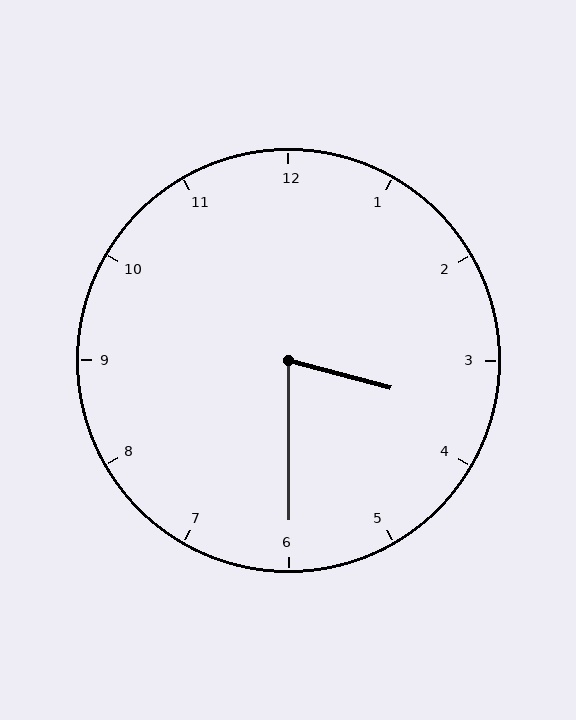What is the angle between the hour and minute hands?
Approximately 75 degrees.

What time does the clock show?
3:30.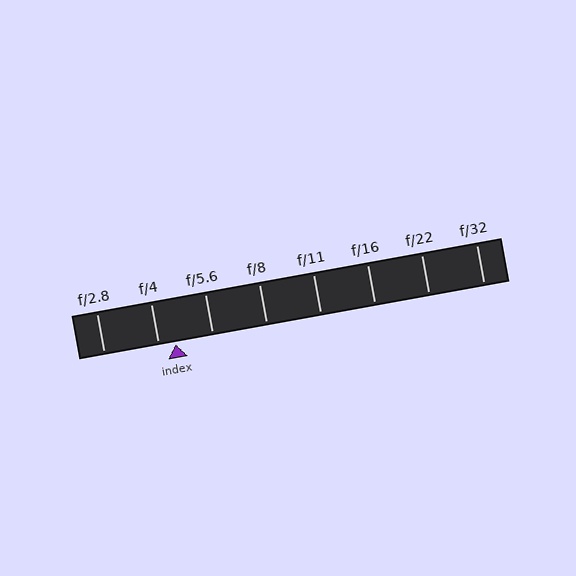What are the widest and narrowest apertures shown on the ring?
The widest aperture shown is f/2.8 and the narrowest is f/32.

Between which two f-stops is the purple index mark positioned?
The index mark is between f/4 and f/5.6.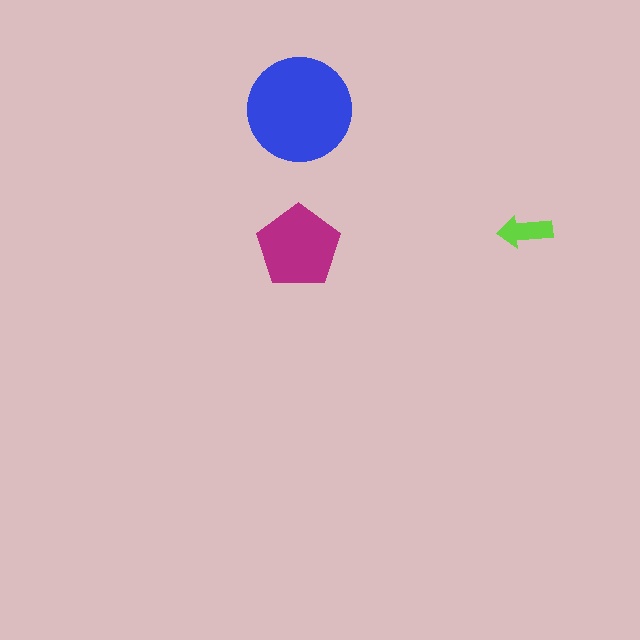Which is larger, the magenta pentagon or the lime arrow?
The magenta pentagon.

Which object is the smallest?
The lime arrow.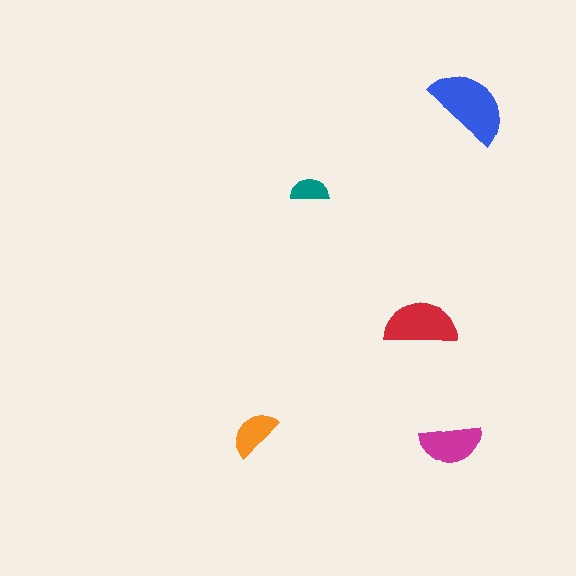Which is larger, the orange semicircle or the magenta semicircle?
The magenta one.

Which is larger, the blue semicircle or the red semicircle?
The blue one.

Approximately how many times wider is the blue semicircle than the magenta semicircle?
About 1.5 times wider.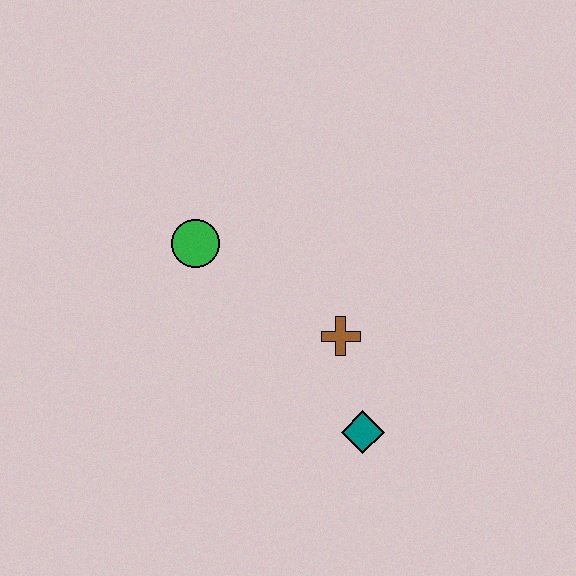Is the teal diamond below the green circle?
Yes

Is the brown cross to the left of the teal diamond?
Yes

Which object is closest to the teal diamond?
The brown cross is closest to the teal diamond.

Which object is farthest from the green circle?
The teal diamond is farthest from the green circle.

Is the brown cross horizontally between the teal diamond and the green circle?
Yes